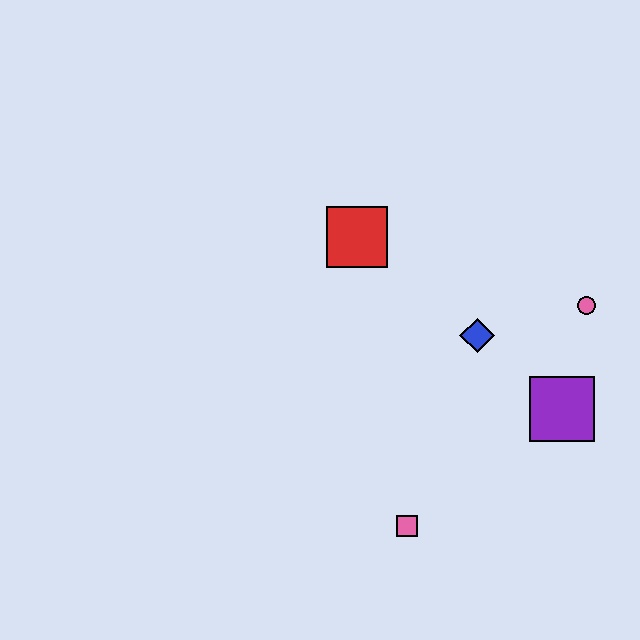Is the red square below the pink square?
No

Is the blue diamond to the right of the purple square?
No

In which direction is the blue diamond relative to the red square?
The blue diamond is to the right of the red square.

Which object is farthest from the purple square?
The red square is farthest from the purple square.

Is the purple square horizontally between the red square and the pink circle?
Yes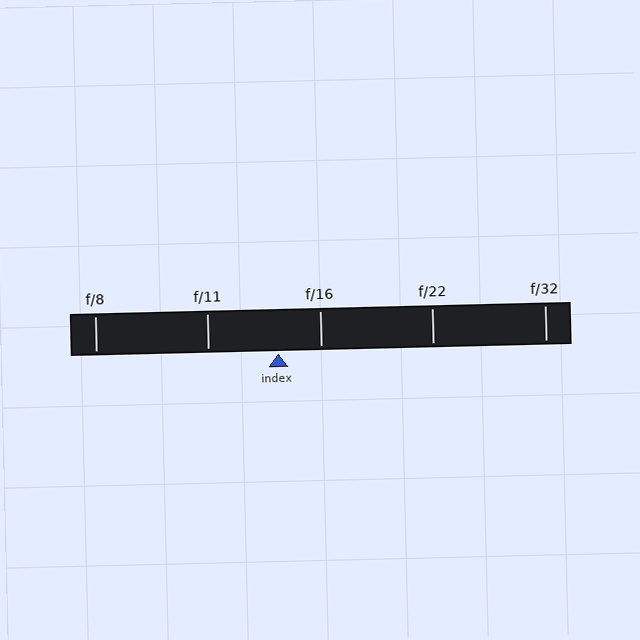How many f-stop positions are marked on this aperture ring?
There are 5 f-stop positions marked.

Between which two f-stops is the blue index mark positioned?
The index mark is between f/11 and f/16.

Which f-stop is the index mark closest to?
The index mark is closest to f/16.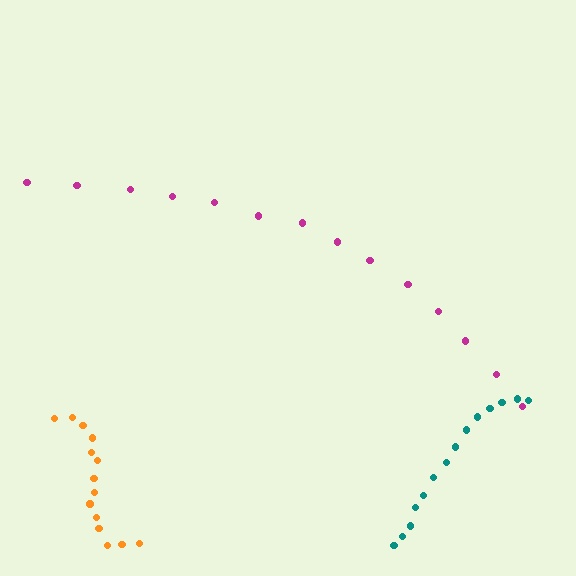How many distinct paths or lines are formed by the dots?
There are 3 distinct paths.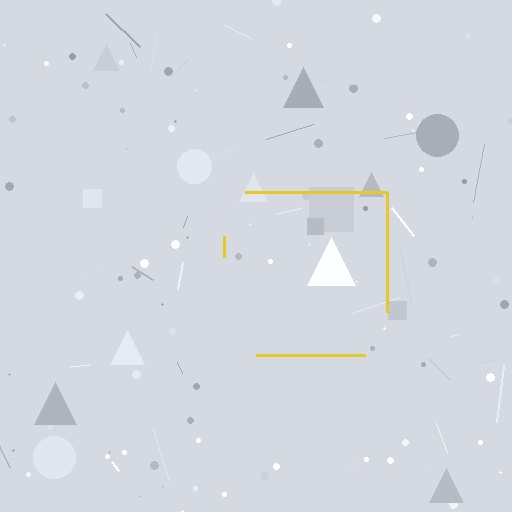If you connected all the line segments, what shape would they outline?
They would outline a square.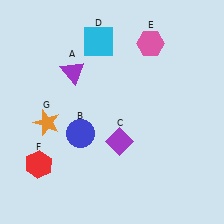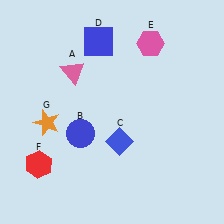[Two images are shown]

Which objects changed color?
A changed from purple to pink. C changed from purple to blue. D changed from cyan to blue.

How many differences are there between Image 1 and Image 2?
There are 3 differences between the two images.